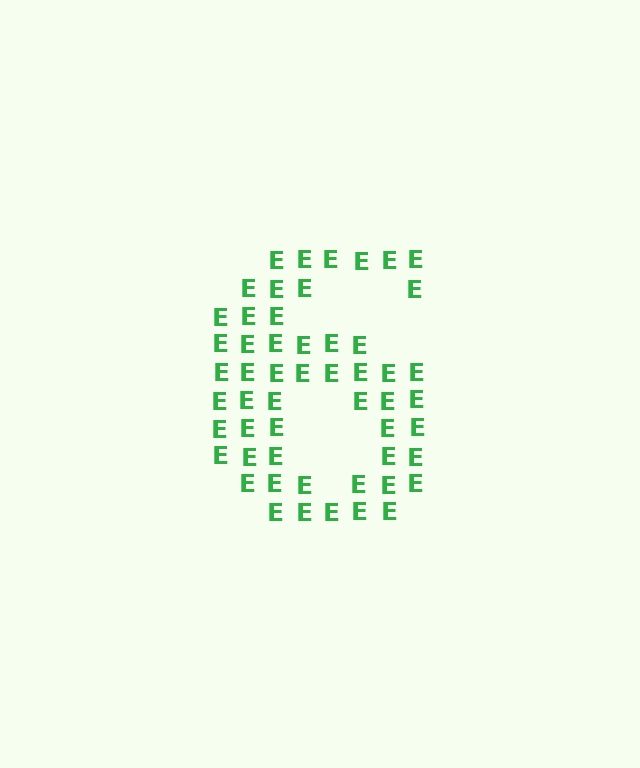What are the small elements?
The small elements are letter E's.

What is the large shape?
The large shape is the digit 6.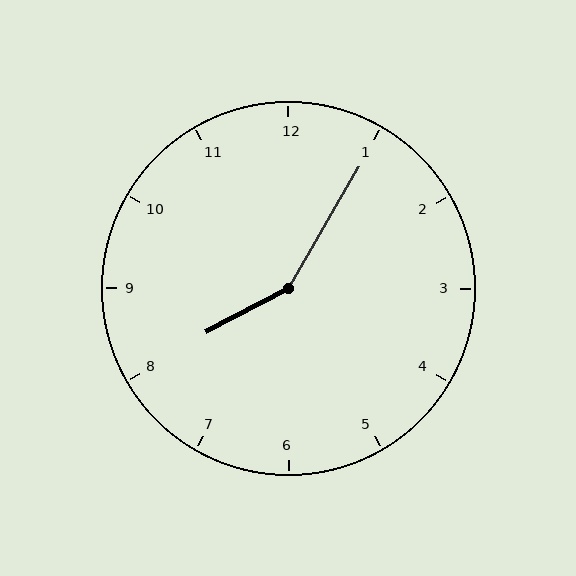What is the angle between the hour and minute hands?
Approximately 148 degrees.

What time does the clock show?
8:05.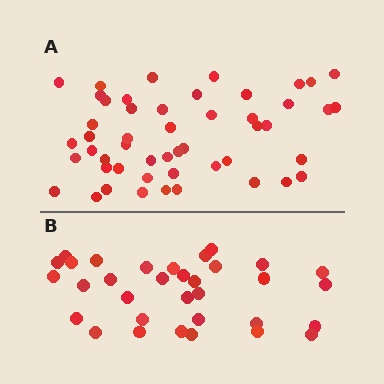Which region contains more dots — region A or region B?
Region A (the top region) has more dots.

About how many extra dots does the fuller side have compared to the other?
Region A has approximately 15 more dots than region B.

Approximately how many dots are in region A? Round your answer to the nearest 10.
About 50 dots.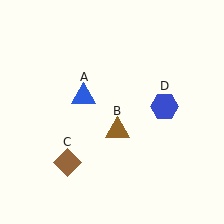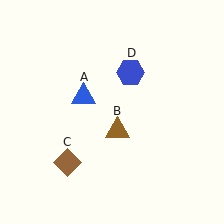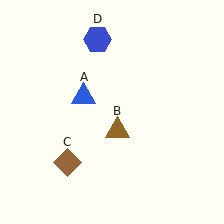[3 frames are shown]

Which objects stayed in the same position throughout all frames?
Blue triangle (object A) and brown triangle (object B) and brown diamond (object C) remained stationary.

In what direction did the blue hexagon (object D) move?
The blue hexagon (object D) moved up and to the left.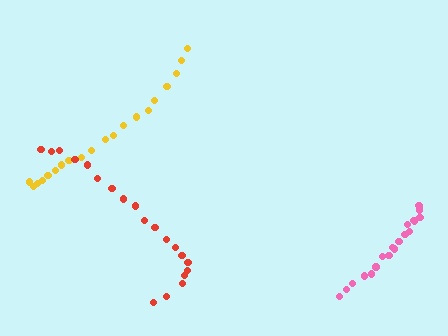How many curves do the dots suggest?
There are 3 distinct paths.